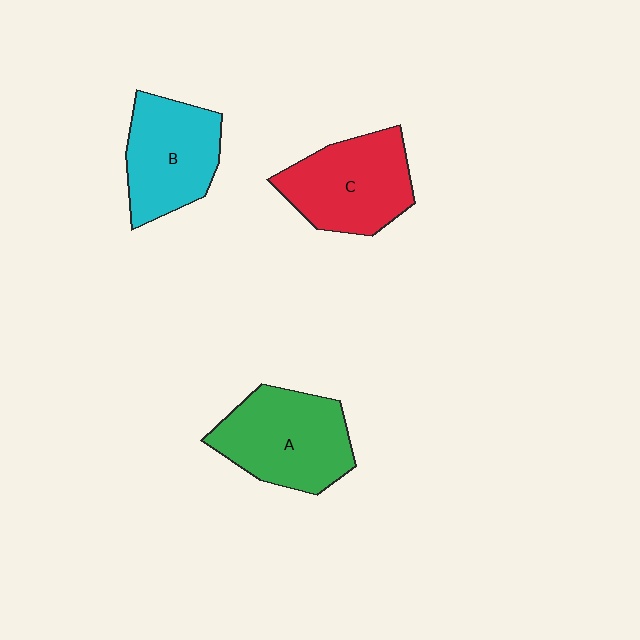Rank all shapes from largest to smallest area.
From largest to smallest: A (green), C (red), B (cyan).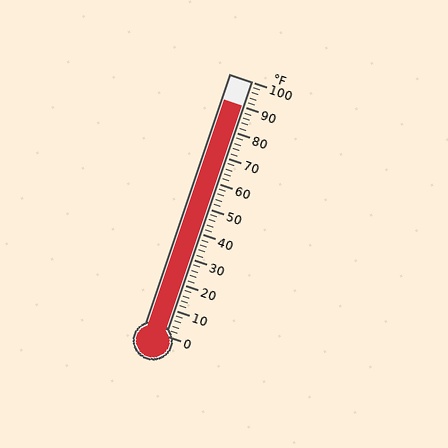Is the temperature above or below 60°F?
The temperature is above 60°F.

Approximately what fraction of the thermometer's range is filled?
The thermometer is filled to approximately 90% of its range.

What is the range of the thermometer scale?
The thermometer scale ranges from 0°F to 100°F.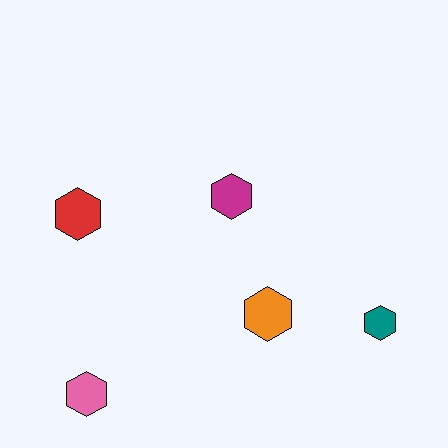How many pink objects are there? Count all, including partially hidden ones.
There is 1 pink object.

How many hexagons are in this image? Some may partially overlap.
There are 5 hexagons.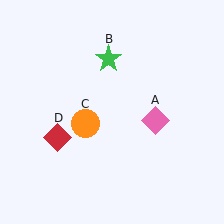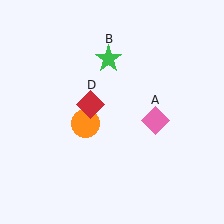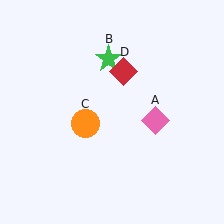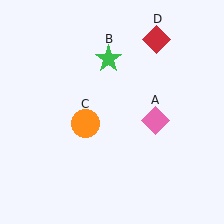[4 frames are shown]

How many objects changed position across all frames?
1 object changed position: red diamond (object D).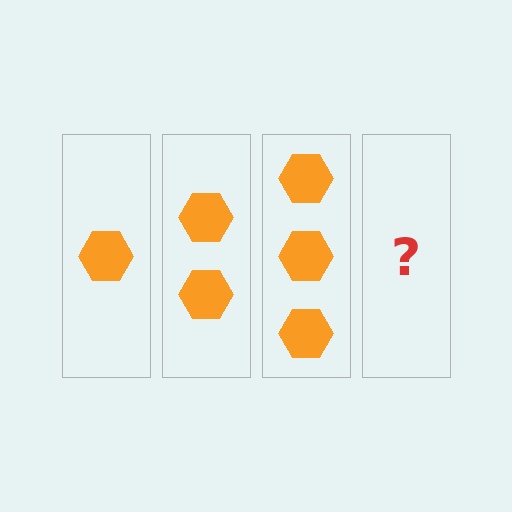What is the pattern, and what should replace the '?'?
The pattern is that each step adds one more hexagon. The '?' should be 4 hexagons.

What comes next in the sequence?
The next element should be 4 hexagons.